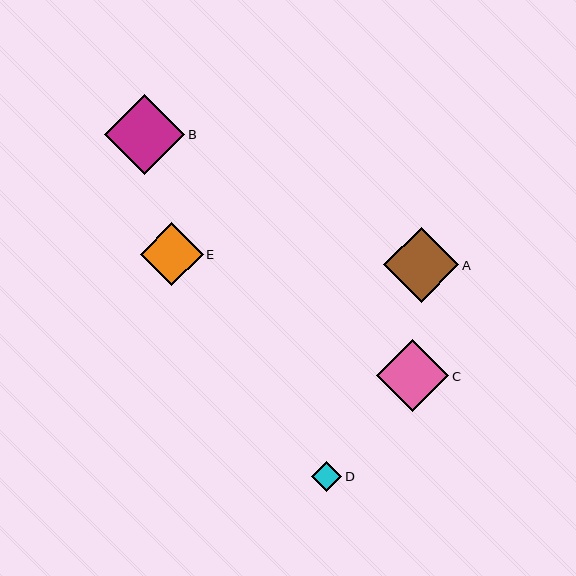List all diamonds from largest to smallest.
From largest to smallest: B, A, C, E, D.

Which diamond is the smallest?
Diamond D is the smallest with a size of approximately 30 pixels.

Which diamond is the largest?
Diamond B is the largest with a size of approximately 80 pixels.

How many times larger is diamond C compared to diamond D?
Diamond C is approximately 2.4 times the size of diamond D.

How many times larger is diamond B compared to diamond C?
Diamond B is approximately 1.1 times the size of diamond C.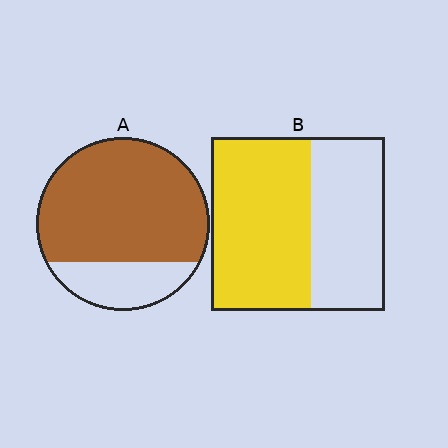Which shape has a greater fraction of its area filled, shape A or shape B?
Shape A.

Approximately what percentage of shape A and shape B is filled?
A is approximately 75% and B is approximately 55%.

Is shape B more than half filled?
Yes.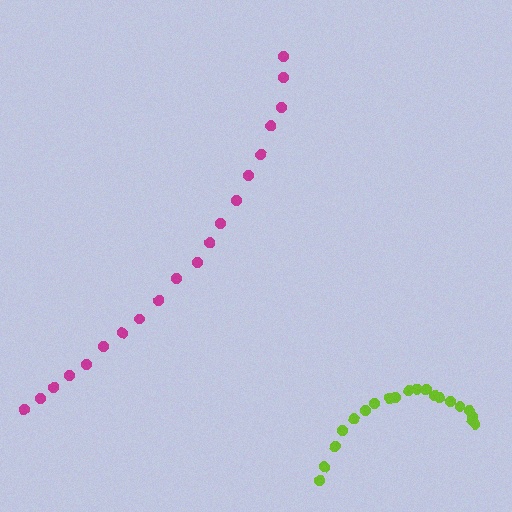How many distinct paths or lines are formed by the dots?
There are 2 distinct paths.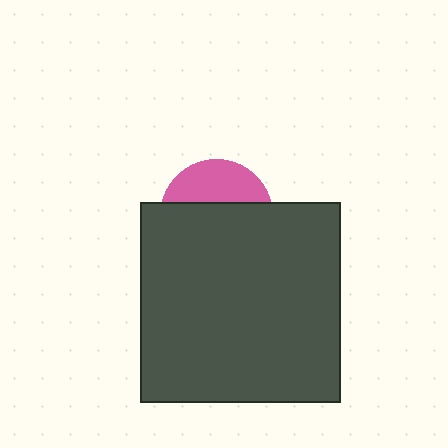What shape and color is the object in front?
The object in front is a dark gray square.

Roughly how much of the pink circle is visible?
A small part of it is visible (roughly 34%).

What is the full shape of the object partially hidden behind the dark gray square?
The partially hidden object is a pink circle.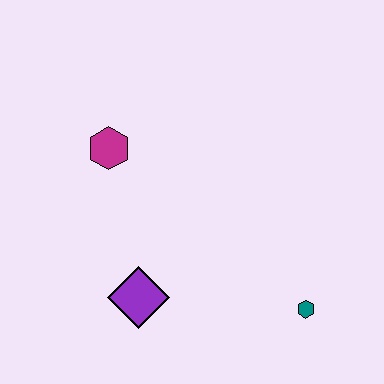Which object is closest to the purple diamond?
The magenta hexagon is closest to the purple diamond.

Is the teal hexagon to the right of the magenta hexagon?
Yes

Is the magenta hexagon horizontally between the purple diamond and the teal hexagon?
No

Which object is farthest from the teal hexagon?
The magenta hexagon is farthest from the teal hexagon.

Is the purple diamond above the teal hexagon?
Yes